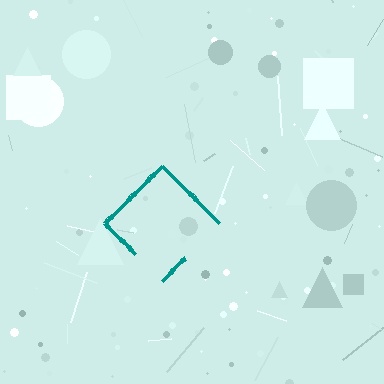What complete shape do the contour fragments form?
The contour fragments form a diamond.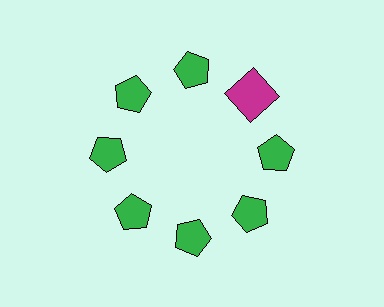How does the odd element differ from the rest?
It differs in both color (magenta instead of green) and shape (square instead of pentagon).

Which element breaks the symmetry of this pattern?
The magenta square at roughly the 2 o'clock position breaks the symmetry. All other shapes are green pentagons.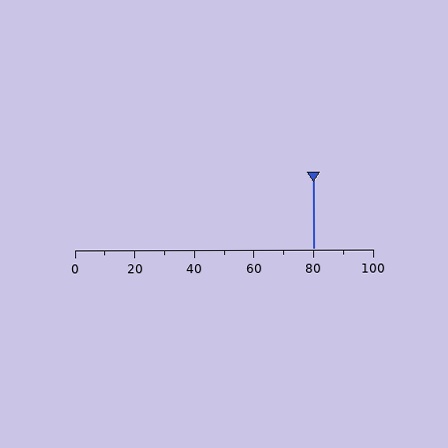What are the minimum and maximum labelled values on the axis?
The axis runs from 0 to 100.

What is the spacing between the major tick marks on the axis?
The major ticks are spaced 20 apart.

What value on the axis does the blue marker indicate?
The marker indicates approximately 80.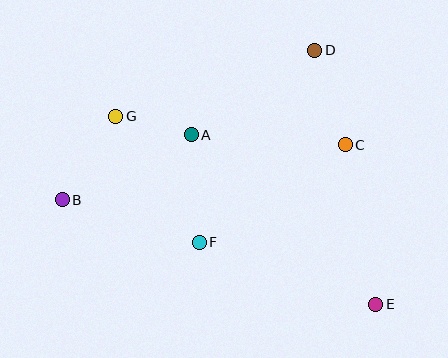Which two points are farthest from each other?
Points B and E are farthest from each other.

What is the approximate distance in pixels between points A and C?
The distance between A and C is approximately 154 pixels.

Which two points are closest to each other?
Points A and G are closest to each other.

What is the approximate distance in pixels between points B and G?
The distance between B and G is approximately 99 pixels.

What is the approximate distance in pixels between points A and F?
The distance between A and F is approximately 108 pixels.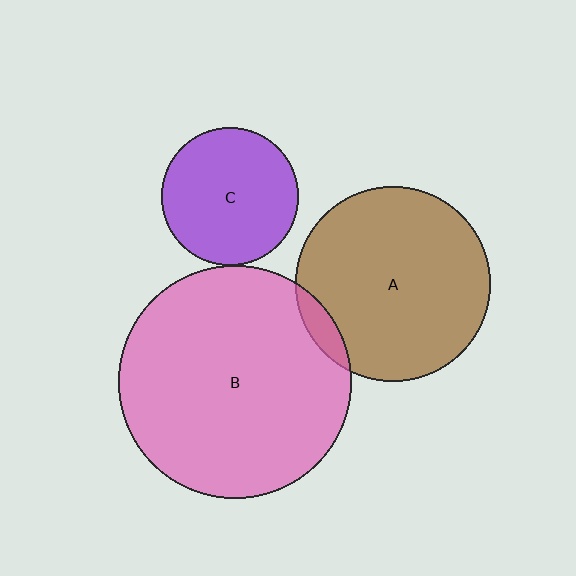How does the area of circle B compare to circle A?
Approximately 1.4 times.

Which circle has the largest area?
Circle B (pink).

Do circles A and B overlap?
Yes.